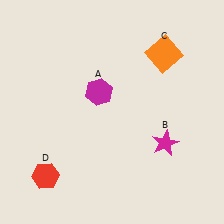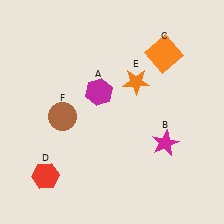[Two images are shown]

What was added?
An orange star (E), a brown circle (F) were added in Image 2.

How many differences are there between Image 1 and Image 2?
There are 2 differences between the two images.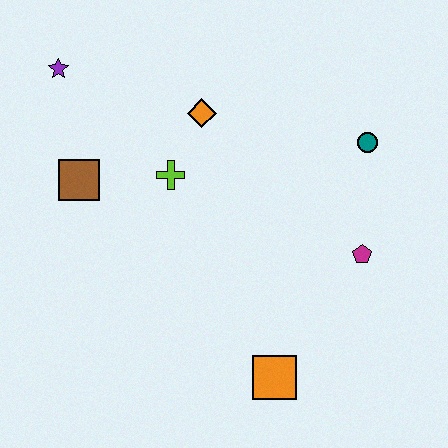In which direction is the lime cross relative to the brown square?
The lime cross is to the right of the brown square.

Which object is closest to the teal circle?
The magenta pentagon is closest to the teal circle.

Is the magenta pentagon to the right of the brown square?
Yes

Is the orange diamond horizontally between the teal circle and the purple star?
Yes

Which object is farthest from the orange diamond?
The orange square is farthest from the orange diamond.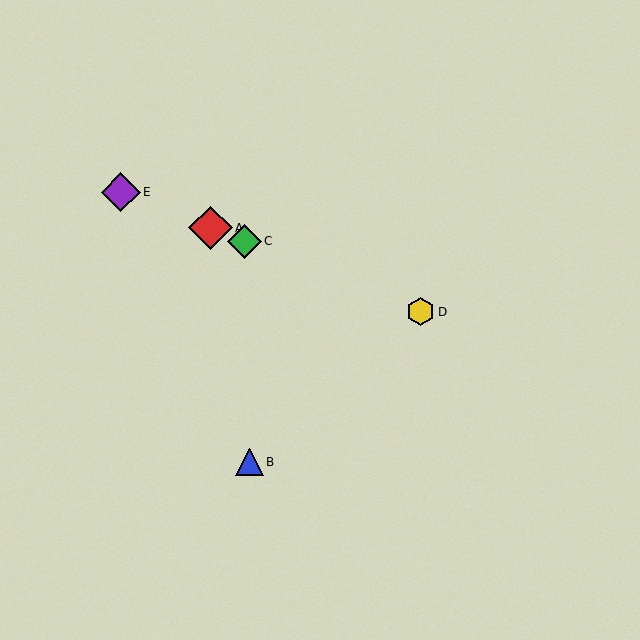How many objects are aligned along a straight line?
4 objects (A, C, D, E) are aligned along a straight line.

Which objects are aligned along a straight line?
Objects A, C, D, E are aligned along a straight line.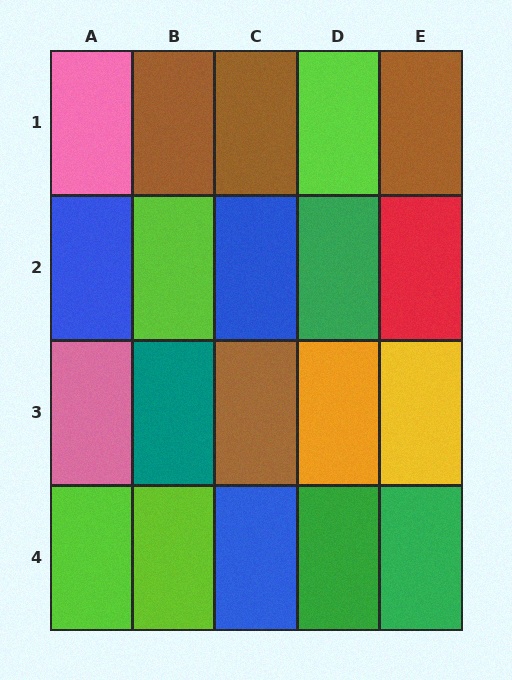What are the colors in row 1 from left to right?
Pink, brown, brown, lime, brown.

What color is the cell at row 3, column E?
Yellow.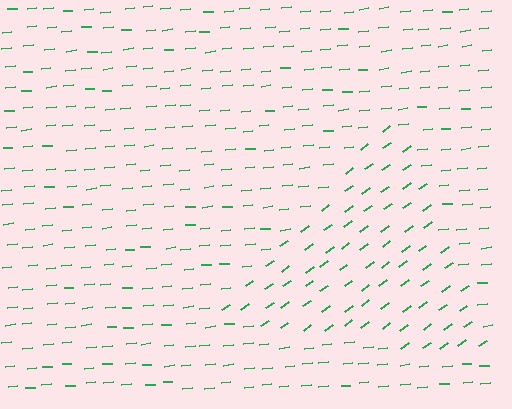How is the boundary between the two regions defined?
The boundary is defined purely by a change in line orientation (approximately 30 degrees difference). All lines are the same color and thickness.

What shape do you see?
I see a triangle.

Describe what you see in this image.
The image is filled with small green line segments. A triangle region in the image has lines oriented differently from the surrounding lines, creating a visible texture boundary.